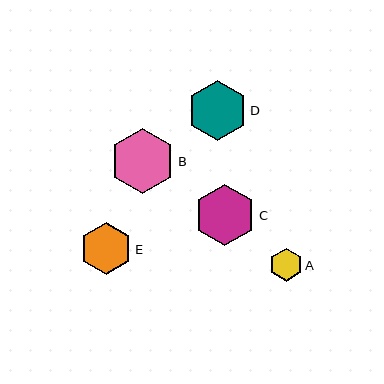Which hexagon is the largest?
Hexagon B is the largest with a size of approximately 65 pixels.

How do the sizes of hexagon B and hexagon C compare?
Hexagon B and hexagon C are approximately the same size.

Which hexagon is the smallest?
Hexagon A is the smallest with a size of approximately 33 pixels.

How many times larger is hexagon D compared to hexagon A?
Hexagon D is approximately 1.8 times the size of hexagon A.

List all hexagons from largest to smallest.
From largest to smallest: B, C, D, E, A.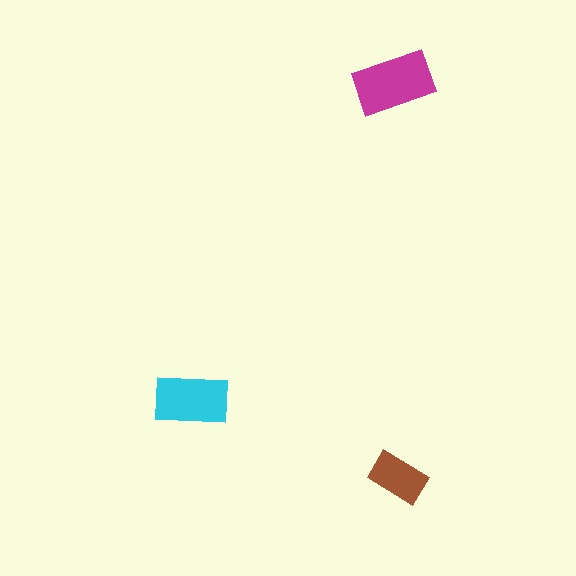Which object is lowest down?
The brown rectangle is bottommost.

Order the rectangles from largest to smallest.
the magenta one, the cyan one, the brown one.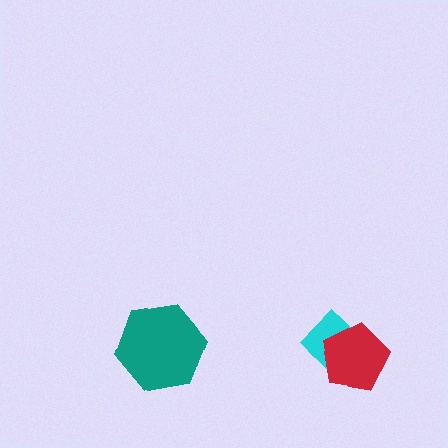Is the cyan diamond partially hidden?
Yes, it is partially covered by another shape.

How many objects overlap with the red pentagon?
1 object overlaps with the red pentagon.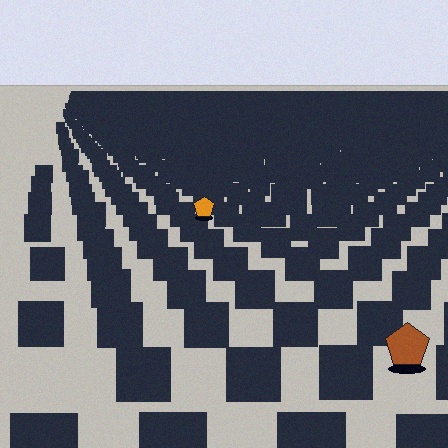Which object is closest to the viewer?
The brown pentagon is closest. The texture marks near it are larger and more spread out.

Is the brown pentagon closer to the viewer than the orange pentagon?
Yes. The brown pentagon is closer — you can tell from the texture gradient: the ground texture is coarser near it.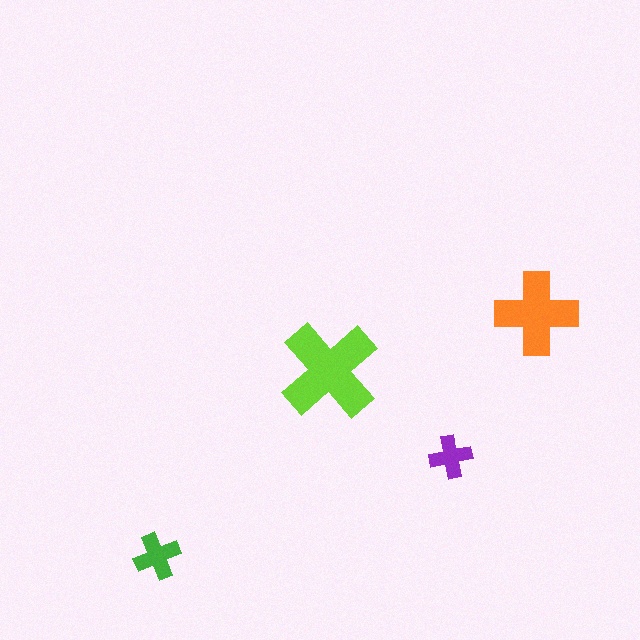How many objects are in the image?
There are 4 objects in the image.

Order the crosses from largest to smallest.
the lime one, the orange one, the green one, the purple one.